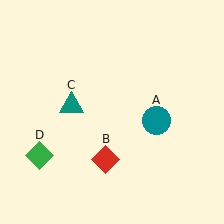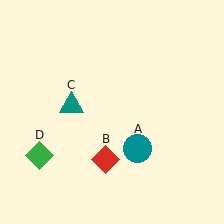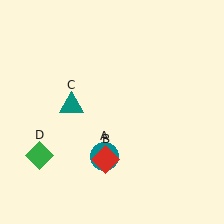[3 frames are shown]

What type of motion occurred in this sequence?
The teal circle (object A) rotated clockwise around the center of the scene.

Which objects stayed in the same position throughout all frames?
Red diamond (object B) and teal triangle (object C) and green diamond (object D) remained stationary.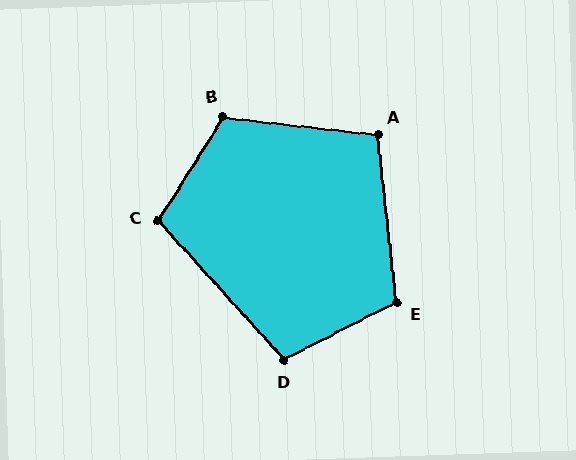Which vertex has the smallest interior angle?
A, at approximately 103 degrees.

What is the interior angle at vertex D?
Approximately 105 degrees (obtuse).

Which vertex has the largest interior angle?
B, at approximately 115 degrees.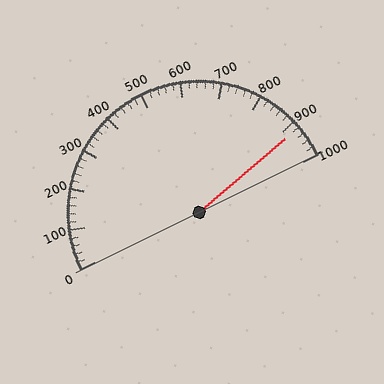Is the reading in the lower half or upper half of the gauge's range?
The reading is in the upper half of the range (0 to 1000).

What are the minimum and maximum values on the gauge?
The gauge ranges from 0 to 1000.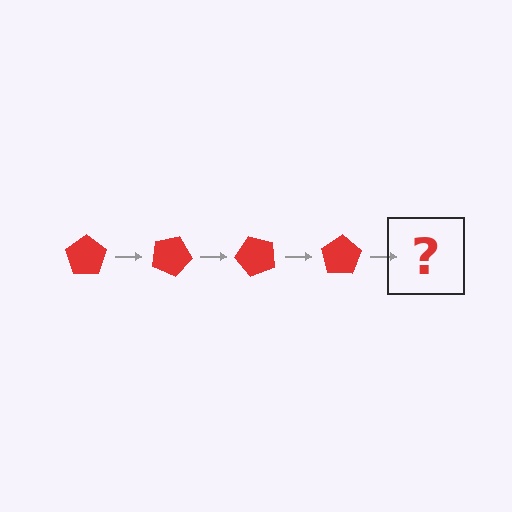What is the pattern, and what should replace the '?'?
The pattern is that the pentagon rotates 25 degrees each step. The '?' should be a red pentagon rotated 100 degrees.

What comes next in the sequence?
The next element should be a red pentagon rotated 100 degrees.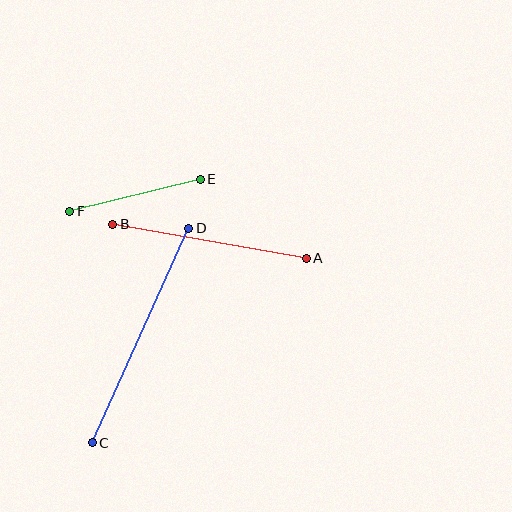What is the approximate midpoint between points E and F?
The midpoint is at approximately (135, 195) pixels.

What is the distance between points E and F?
The distance is approximately 134 pixels.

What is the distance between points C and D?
The distance is approximately 235 pixels.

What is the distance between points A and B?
The distance is approximately 197 pixels.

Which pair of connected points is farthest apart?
Points C and D are farthest apart.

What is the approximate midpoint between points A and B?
The midpoint is at approximately (210, 241) pixels.